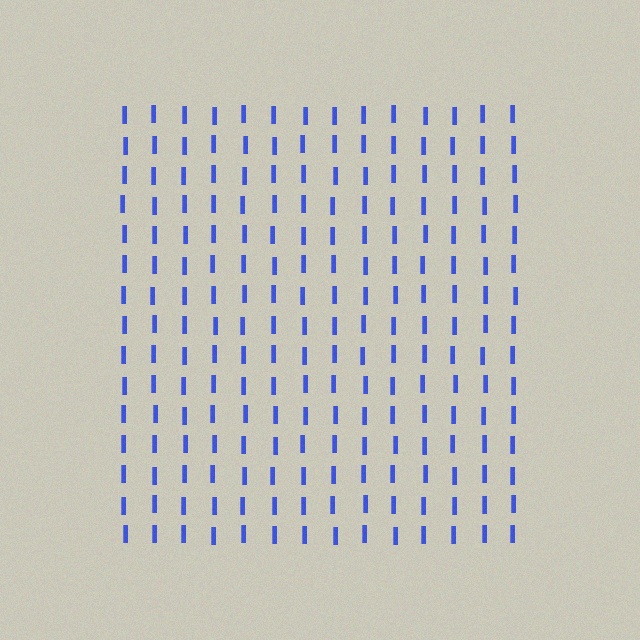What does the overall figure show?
The overall figure shows a square.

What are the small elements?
The small elements are letter I's.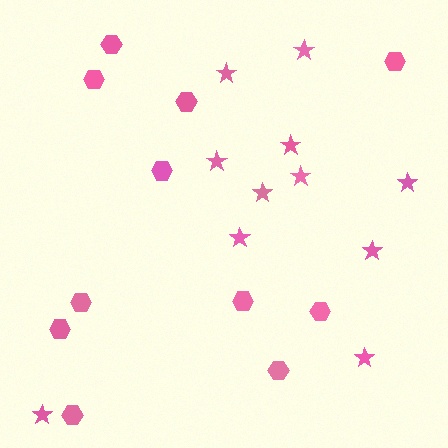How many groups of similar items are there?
There are 2 groups: one group of hexagons (11) and one group of stars (11).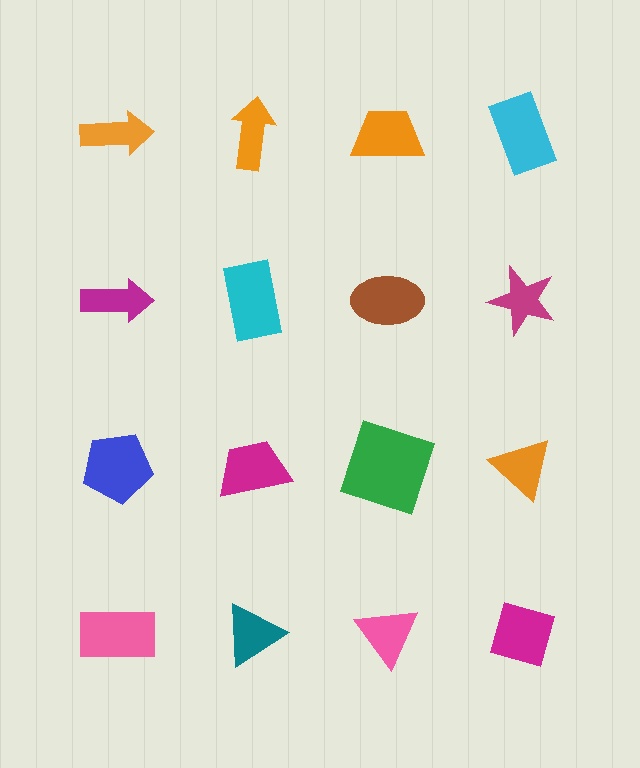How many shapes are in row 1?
4 shapes.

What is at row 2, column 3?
A brown ellipse.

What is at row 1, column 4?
A cyan rectangle.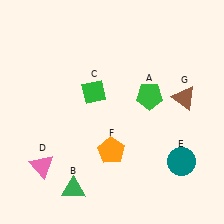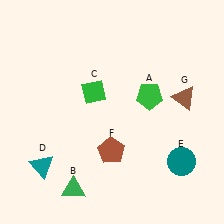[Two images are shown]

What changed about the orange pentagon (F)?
In Image 1, F is orange. In Image 2, it changed to brown.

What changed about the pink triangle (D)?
In Image 1, D is pink. In Image 2, it changed to teal.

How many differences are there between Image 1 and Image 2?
There are 2 differences between the two images.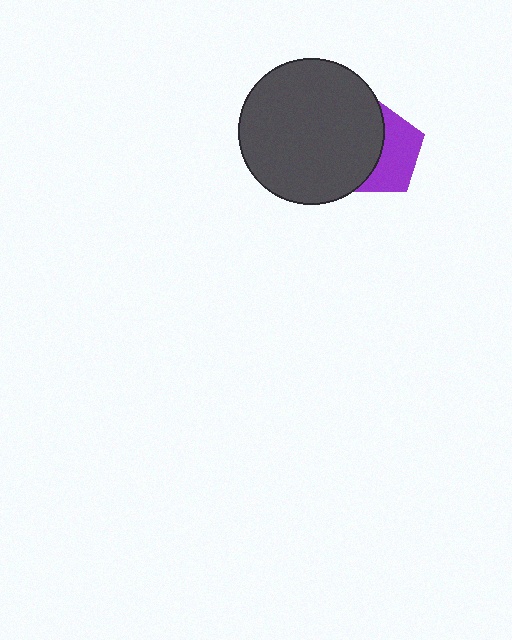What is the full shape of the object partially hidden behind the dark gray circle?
The partially hidden object is a purple pentagon.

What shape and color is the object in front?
The object in front is a dark gray circle.